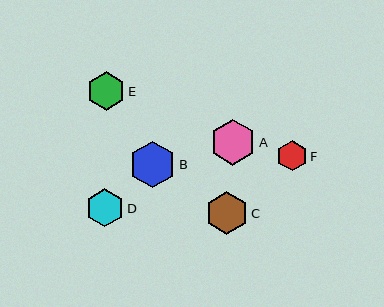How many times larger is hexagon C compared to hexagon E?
Hexagon C is approximately 1.1 times the size of hexagon E.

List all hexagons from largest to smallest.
From largest to smallest: B, A, C, E, D, F.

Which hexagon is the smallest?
Hexagon F is the smallest with a size of approximately 30 pixels.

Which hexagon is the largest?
Hexagon B is the largest with a size of approximately 46 pixels.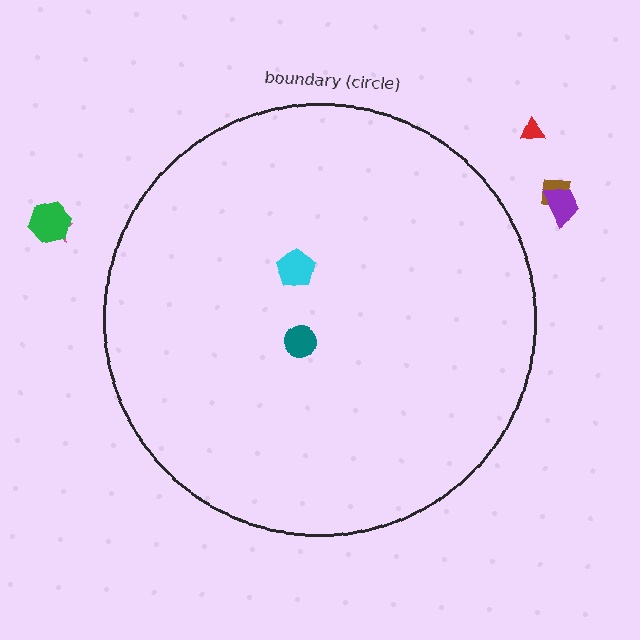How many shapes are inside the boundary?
2 inside, 5 outside.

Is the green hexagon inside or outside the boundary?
Outside.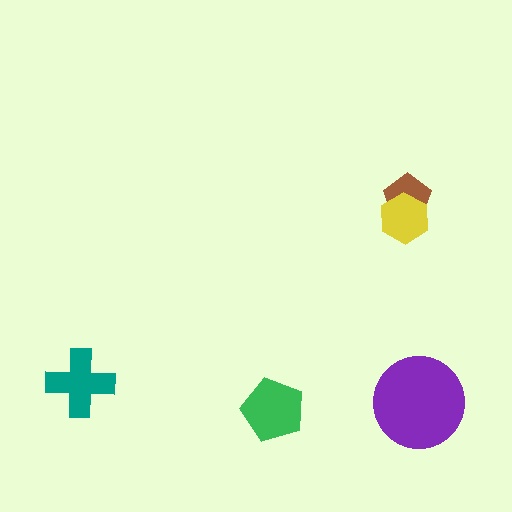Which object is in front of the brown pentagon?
The yellow hexagon is in front of the brown pentagon.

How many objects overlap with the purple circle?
0 objects overlap with the purple circle.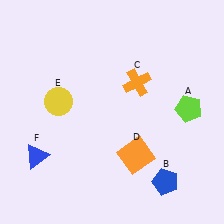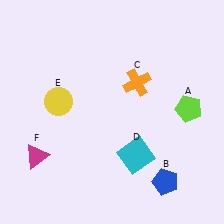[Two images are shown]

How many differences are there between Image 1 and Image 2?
There are 2 differences between the two images.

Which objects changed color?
D changed from orange to cyan. F changed from blue to magenta.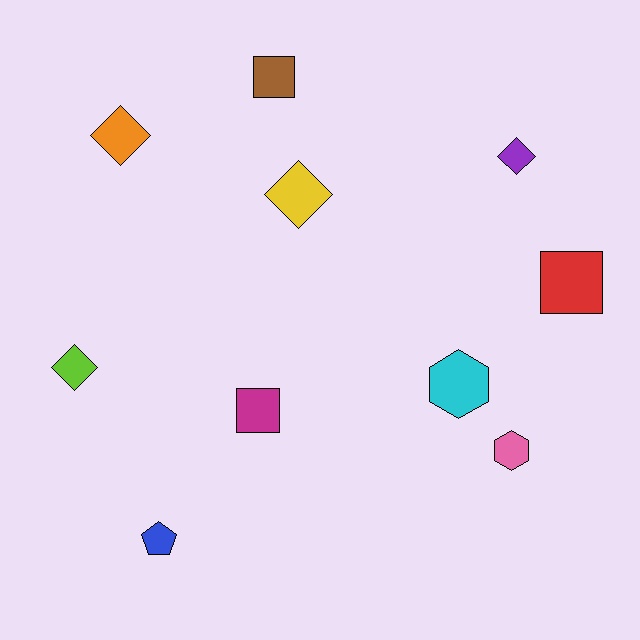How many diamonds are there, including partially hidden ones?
There are 4 diamonds.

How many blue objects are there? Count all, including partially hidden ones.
There is 1 blue object.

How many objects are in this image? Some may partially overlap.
There are 10 objects.